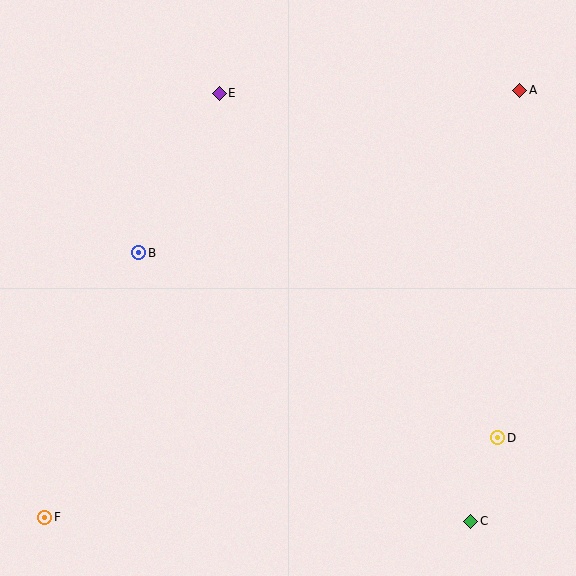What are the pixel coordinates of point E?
Point E is at (219, 93).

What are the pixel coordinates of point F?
Point F is at (45, 517).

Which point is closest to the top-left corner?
Point E is closest to the top-left corner.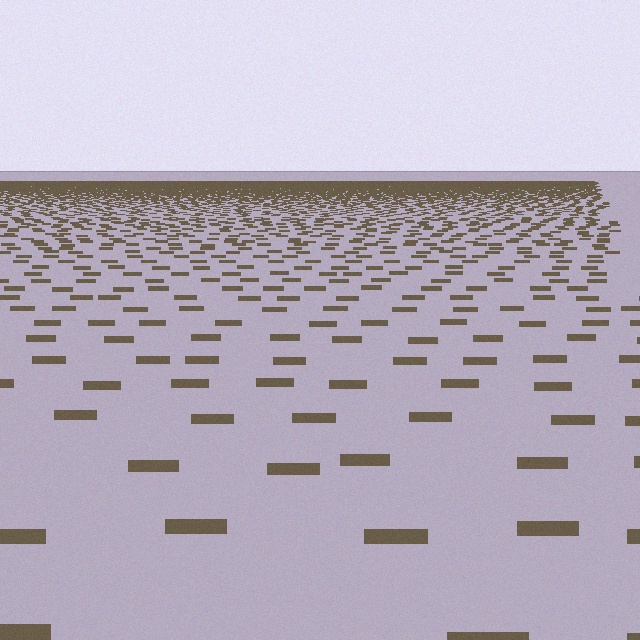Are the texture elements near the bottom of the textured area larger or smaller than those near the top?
Larger. Near the bottom, elements are closer to the viewer and appear at a bigger on-screen size.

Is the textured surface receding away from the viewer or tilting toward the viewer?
The surface is receding away from the viewer. Texture elements get smaller and denser toward the top.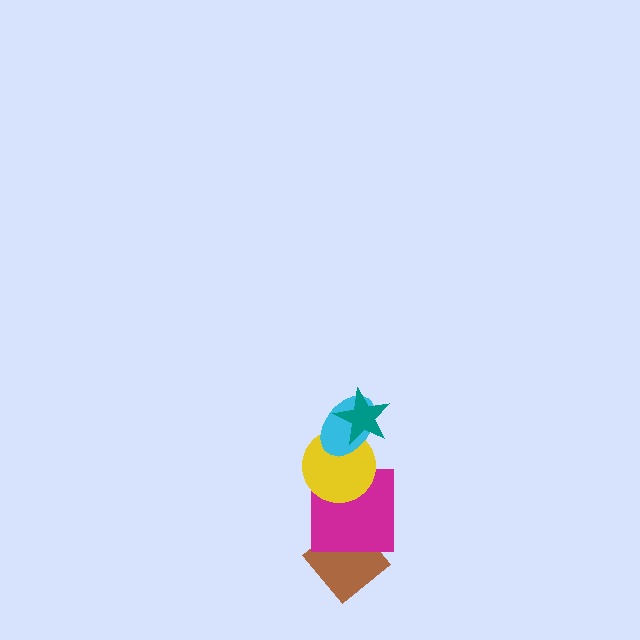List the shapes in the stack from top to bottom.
From top to bottom: the teal star, the cyan ellipse, the yellow circle, the magenta square, the brown diamond.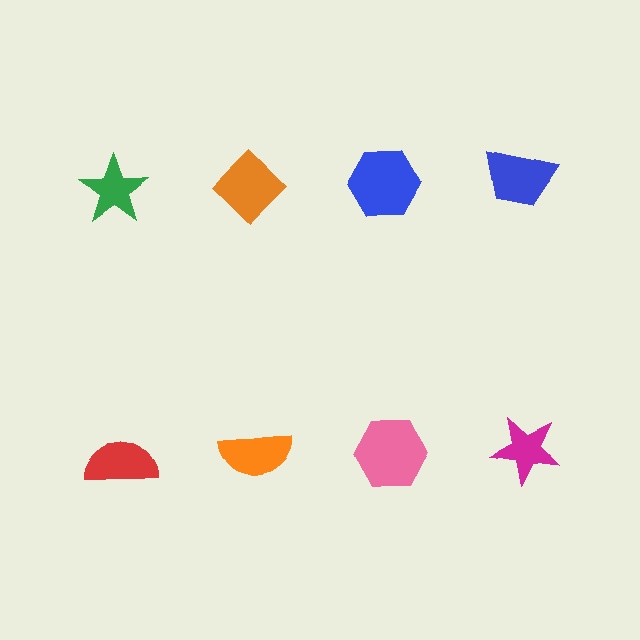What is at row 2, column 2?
An orange semicircle.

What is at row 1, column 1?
A green star.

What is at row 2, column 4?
A magenta star.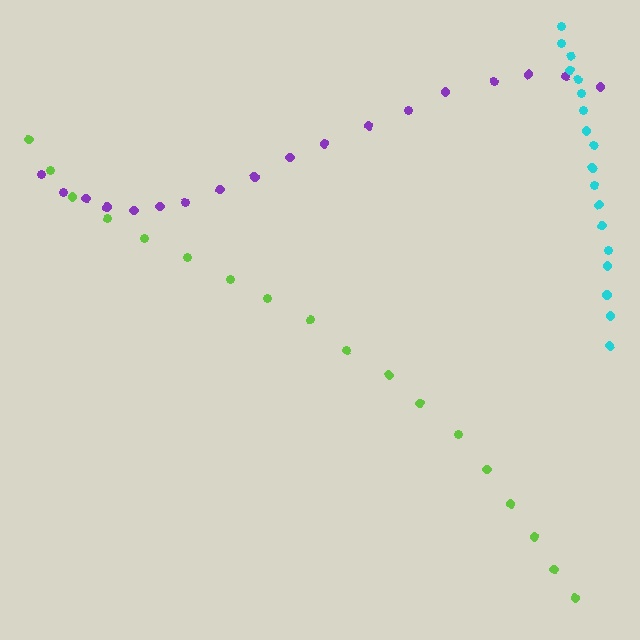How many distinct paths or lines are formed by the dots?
There are 3 distinct paths.